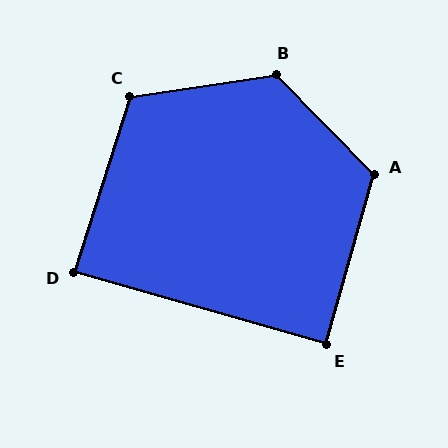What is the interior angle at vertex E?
Approximately 90 degrees (approximately right).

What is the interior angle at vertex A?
Approximately 120 degrees (obtuse).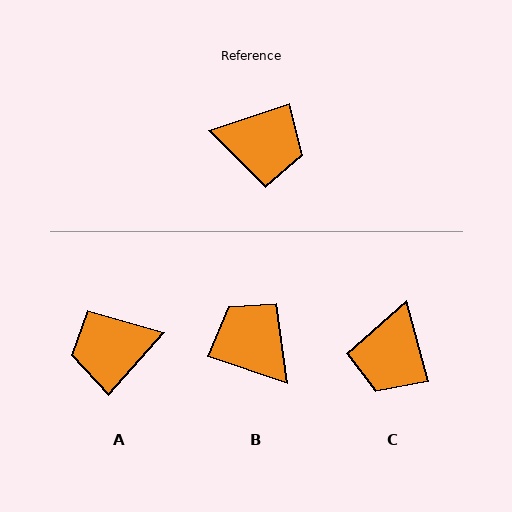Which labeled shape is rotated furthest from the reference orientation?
A, about 151 degrees away.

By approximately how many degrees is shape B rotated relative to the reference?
Approximately 143 degrees counter-clockwise.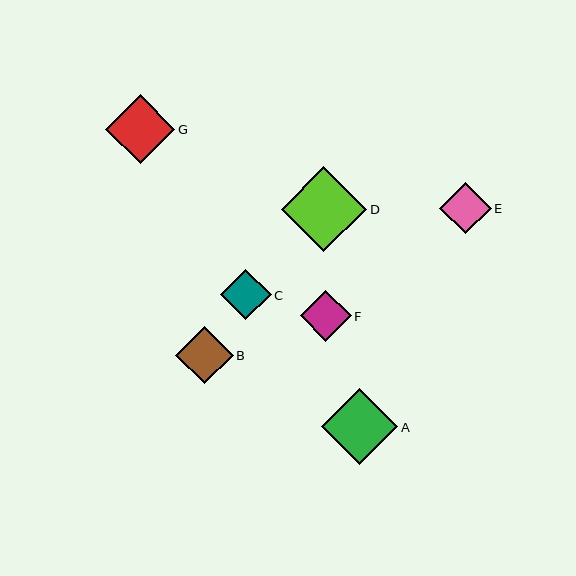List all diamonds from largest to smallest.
From largest to smallest: D, A, G, B, E, F, C.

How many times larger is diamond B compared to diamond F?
Diamond B is approximately 1.1 times the size of diamond F.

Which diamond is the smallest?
Diamond C is the smallest with a size of approximately 50 pixels.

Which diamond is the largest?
Diamond D is the largest with a size of approximately 85 pixels.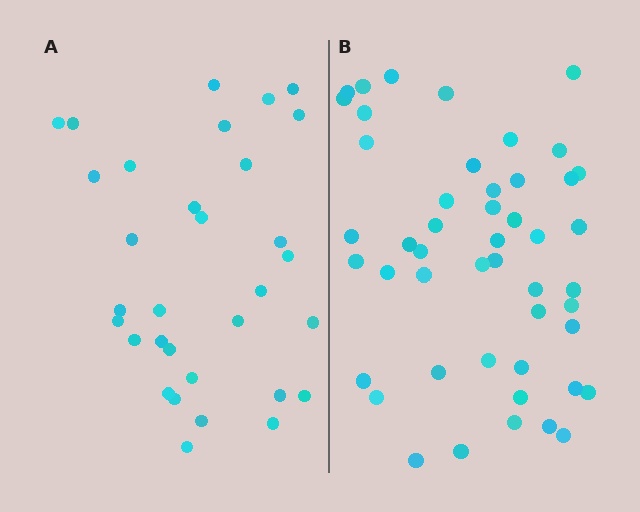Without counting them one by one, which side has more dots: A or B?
Region B (the right region) has more dots.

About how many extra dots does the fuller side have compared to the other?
Region B has approximately 15 more dots than region A.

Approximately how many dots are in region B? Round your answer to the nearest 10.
About 50 dots. (The exact count is 48, which rounds to 50.)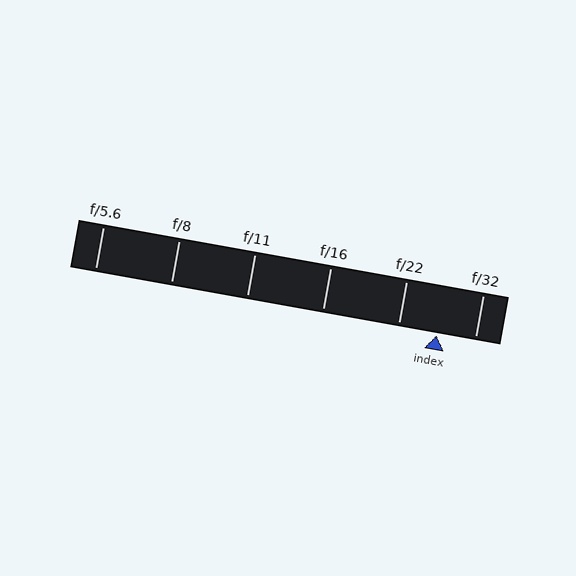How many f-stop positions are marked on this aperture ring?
There are 6 f-stop positions marked.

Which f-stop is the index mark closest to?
The index mark is closest to f/22.